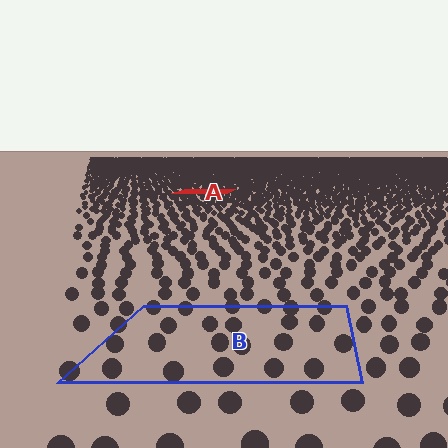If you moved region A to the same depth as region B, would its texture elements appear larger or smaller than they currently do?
They would appear larger. At a closer depth, the same texture elements are projected at a bigger on-screen size.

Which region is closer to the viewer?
Region B is closer. The texture elements there are larger and more spread out.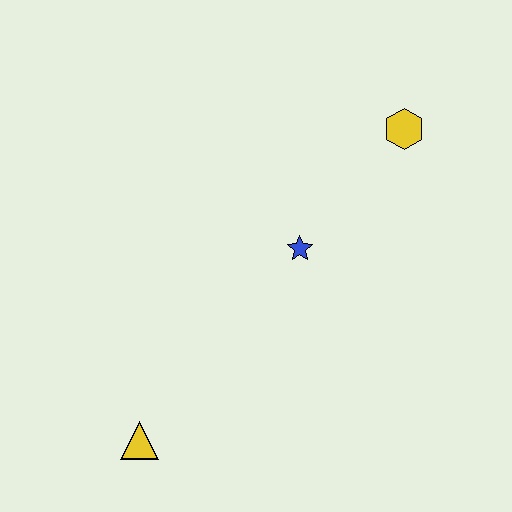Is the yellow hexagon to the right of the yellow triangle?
Yes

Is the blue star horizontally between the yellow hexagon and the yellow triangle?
Yes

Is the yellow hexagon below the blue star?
No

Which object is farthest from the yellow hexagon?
The yellow triangle is farthest from the yellow hexagon.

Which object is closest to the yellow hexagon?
The blue star is closest to the yellow hexagon.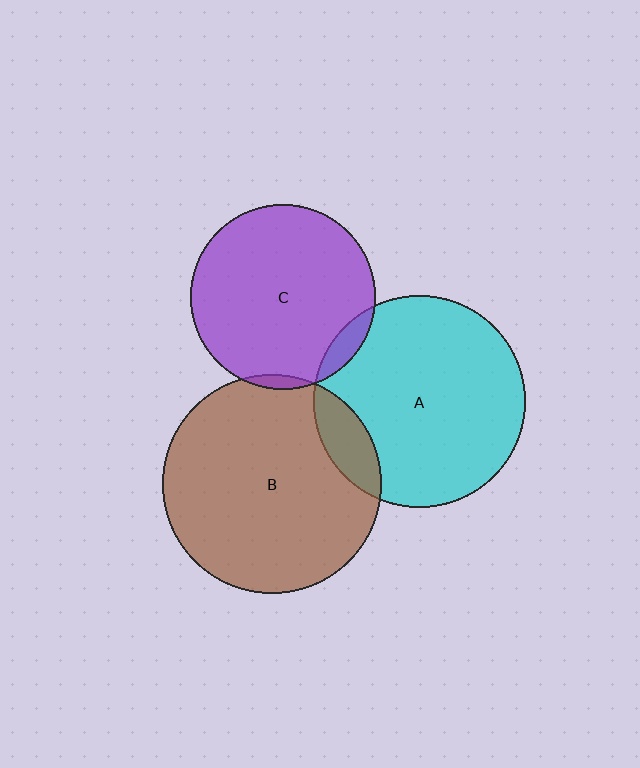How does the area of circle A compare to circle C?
Approximately 1.3 times.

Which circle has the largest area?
Circle B (brown).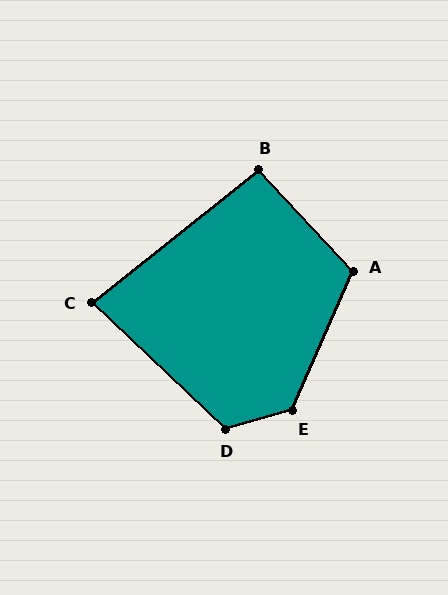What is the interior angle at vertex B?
Approximately 94 degrees (approximately right).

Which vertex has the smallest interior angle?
C, at approximately 82 degrees.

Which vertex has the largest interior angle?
E, at approximately 130 degrees.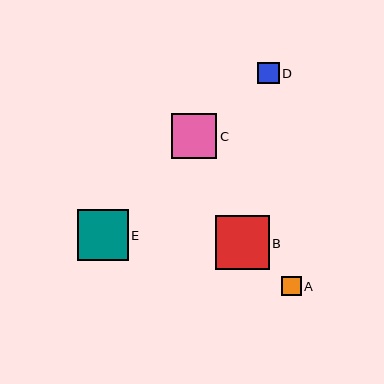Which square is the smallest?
Square A is the smallest with a size of approximately 20 pixels.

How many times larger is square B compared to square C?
Square B is approximately 1.2 times the size of square C.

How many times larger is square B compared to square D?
Square B is approximately 2.5 times the size of square D.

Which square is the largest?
Square B is the largest with a size of approximately 53 pixels.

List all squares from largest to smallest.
From largest to smallest: B, E, C, D, A.